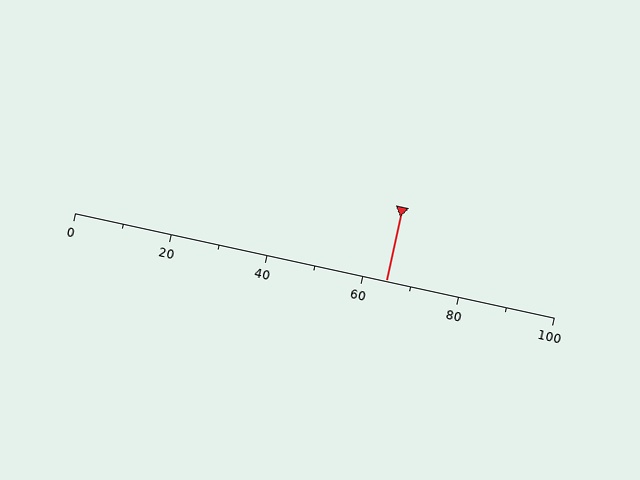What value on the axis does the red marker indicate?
The marker indicates approximately 65.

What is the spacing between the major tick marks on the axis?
The major ticks are spaced 20 apart.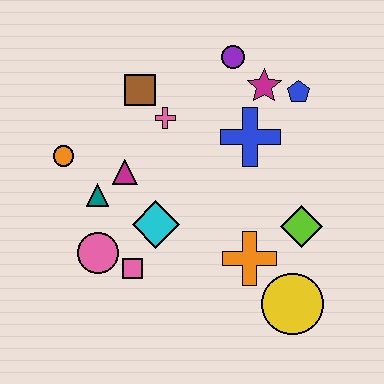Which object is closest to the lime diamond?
The orange cross is closest to the lime diamond.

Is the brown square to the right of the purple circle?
No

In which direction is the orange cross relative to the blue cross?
The orange cross is below the blue cross.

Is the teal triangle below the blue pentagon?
Yes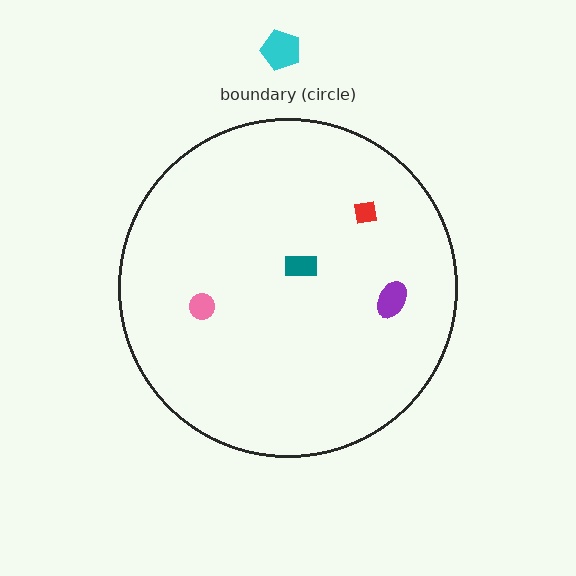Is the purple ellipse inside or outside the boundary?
Inside.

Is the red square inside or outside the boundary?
Inside.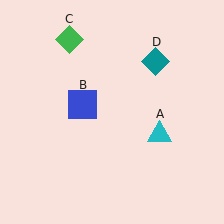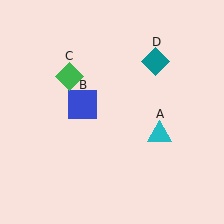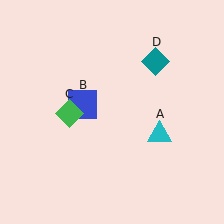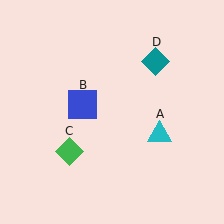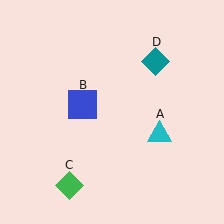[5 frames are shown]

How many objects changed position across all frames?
1 object changed position: green diamond (object C).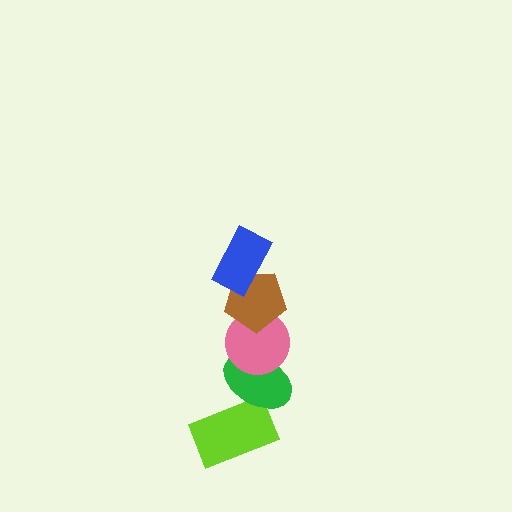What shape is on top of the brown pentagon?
The blue rectangle is on top of the brown pentagon.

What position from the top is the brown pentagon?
The brown pentagon is 2nd from the top.